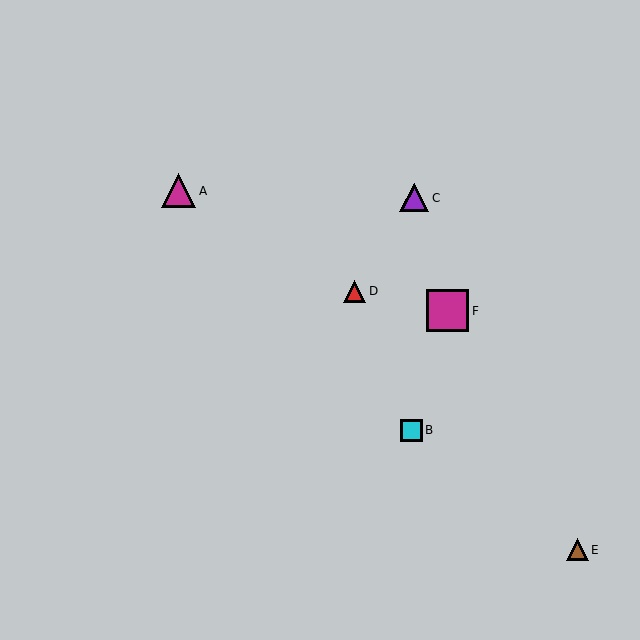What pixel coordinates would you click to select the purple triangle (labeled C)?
Click at (414, 198) to select the purple triangle C.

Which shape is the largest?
The magenta square (labeled F) is the largest.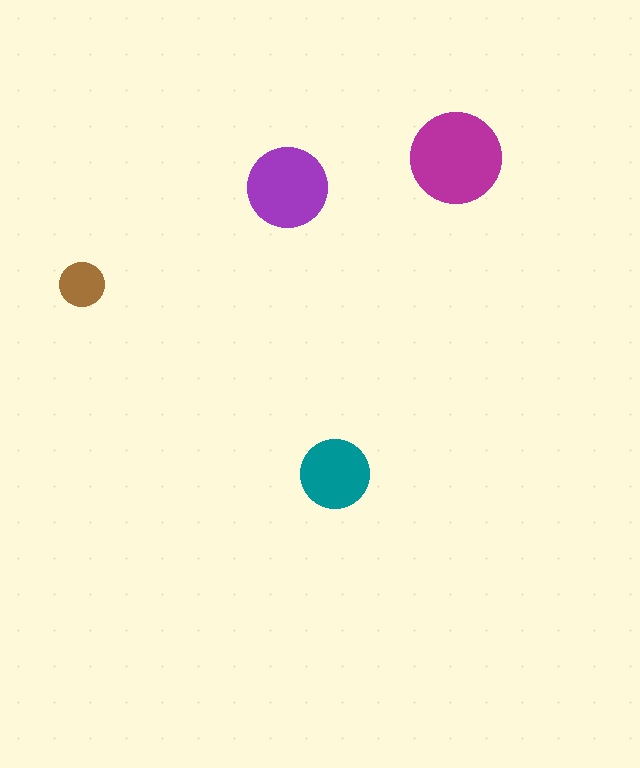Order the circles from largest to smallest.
the magenta one, the purple one, the teal one, the brown one.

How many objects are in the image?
There are 4 objects in the image.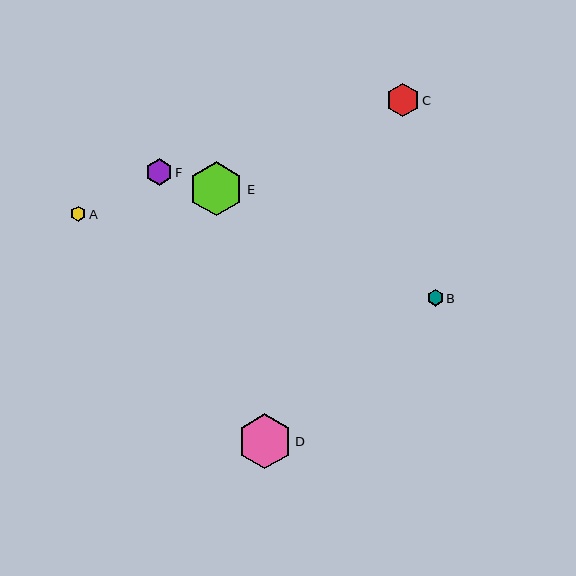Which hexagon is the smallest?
Hexagon A is the smallest with a size of approximately 15 pixels.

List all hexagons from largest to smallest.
From largest to smallest: D, E, C, F, B, A.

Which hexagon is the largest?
Hexagon D is the largest with a size of approximately 55 pixels.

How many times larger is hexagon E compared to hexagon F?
Hexagon E is approximately 2.1 times the size of hexagon F.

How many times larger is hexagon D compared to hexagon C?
Hexagon D is approximately 1.7 times the size of hexagon C.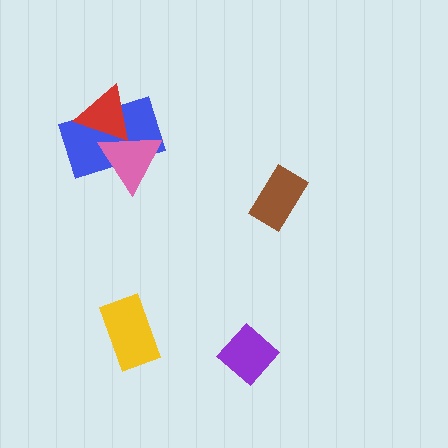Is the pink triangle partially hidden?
Yes, it is partially covered by another shape.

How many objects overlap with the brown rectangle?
0 objects overlap with the brown rectangle.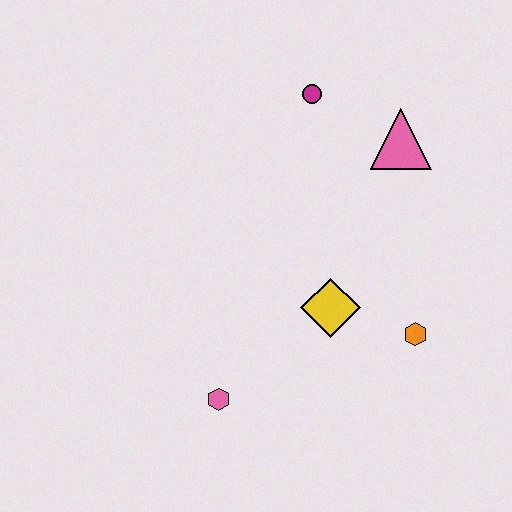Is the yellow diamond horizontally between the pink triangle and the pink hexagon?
Yes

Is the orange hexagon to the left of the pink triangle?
No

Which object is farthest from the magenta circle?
The pink hexagon is farthest from the magenta circle.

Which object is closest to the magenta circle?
The pink triangle is closest to the magenta circle.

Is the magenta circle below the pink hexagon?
No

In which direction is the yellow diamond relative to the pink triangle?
The yellow diamond is below the pink triangle.